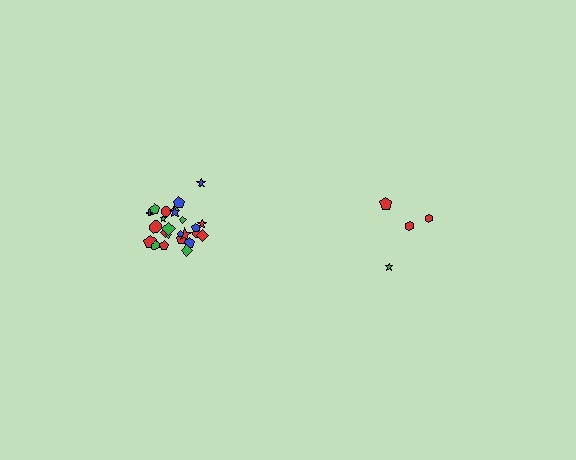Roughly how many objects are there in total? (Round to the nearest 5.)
Roughly 30 objects in total.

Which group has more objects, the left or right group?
The left group.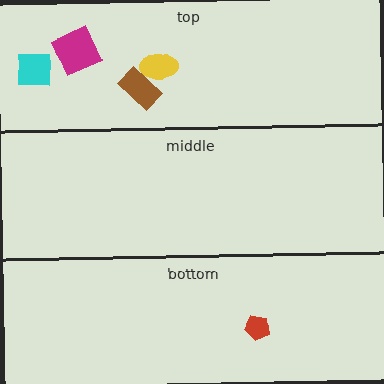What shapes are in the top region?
The yellow ellipse, the brown rectangle, the magenta square, the cyan square.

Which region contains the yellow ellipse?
The top region.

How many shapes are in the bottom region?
1.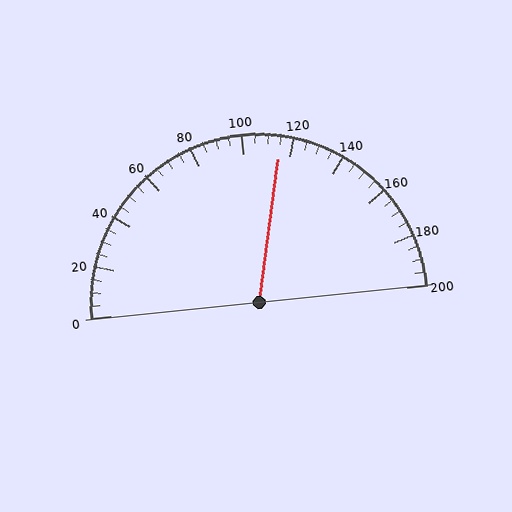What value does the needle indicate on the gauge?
The needle indicates approximately 115.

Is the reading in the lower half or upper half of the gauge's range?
The reading is in the upper half of the range (0 to 200).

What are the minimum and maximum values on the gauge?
The gauge ranges from 0 to 200.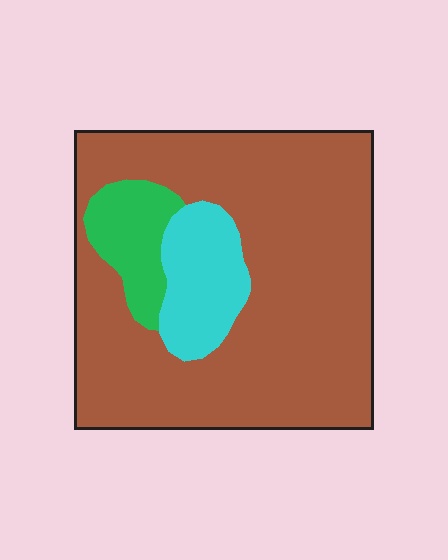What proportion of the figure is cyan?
Cyan takes up about one eighth (1/8) of the figure.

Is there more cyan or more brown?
Brown.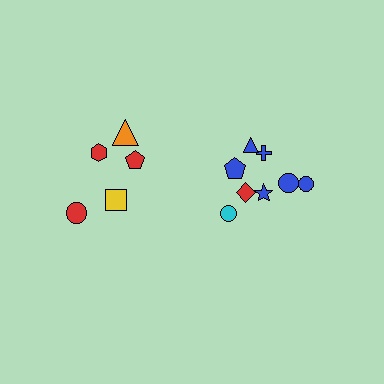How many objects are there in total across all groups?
There are 13 objects.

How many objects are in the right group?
There are 8 objects.